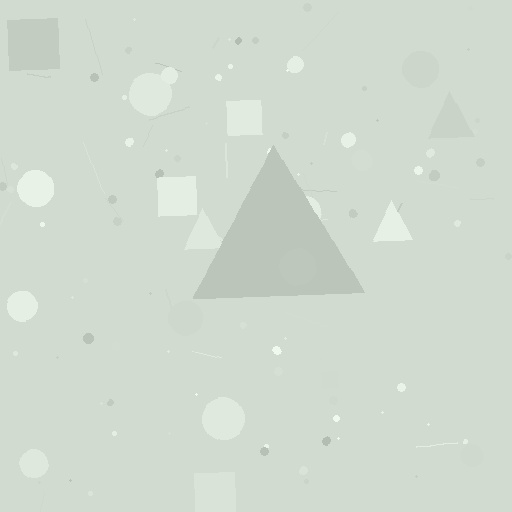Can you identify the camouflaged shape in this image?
The camouflaged shape is a triangle.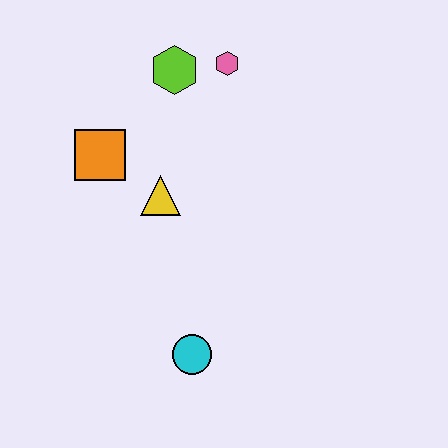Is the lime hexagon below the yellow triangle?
No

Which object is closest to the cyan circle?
The yellow triangle is closest to the cyan circle.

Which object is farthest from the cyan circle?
The pink hexagon is farthest from the cyan circle.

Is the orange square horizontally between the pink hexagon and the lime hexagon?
No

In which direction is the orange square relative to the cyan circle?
The orange square is above the cyan circle.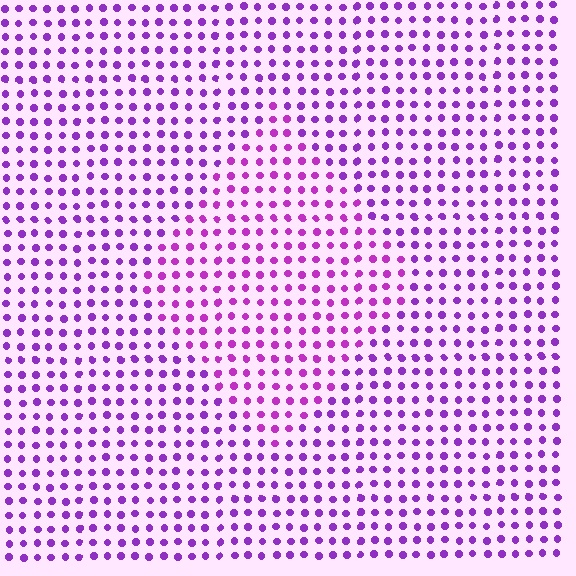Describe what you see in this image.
The image is filled with small purple elements in a uniform arrangement. A diamond-shaped region is visible where the elements are tinted to a slightly different hue, forming a subtle color boundary.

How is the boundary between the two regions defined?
The boundary is defined purely by a slight shift in hue (about 19 degrees). Spacing, size, and orientation are identical on both sides.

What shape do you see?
I see a diamond.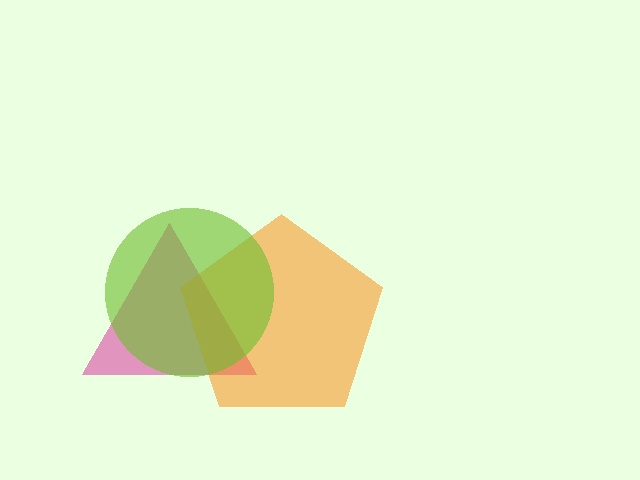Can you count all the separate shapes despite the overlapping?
Yes, there are 3 separate shapes.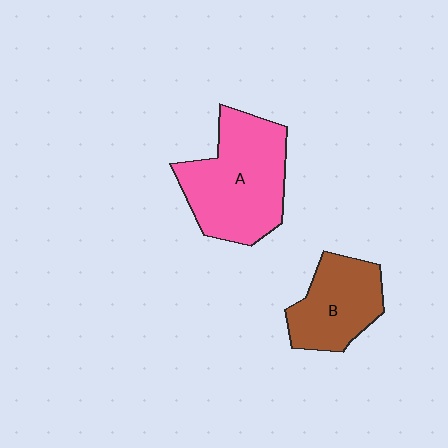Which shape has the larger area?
Shape A (pink).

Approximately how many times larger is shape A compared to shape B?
Approximately 1.6 times.